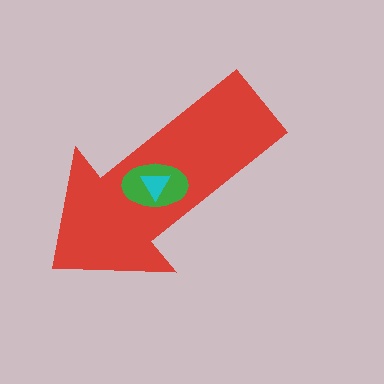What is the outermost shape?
The red arrow.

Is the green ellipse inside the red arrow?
Yes.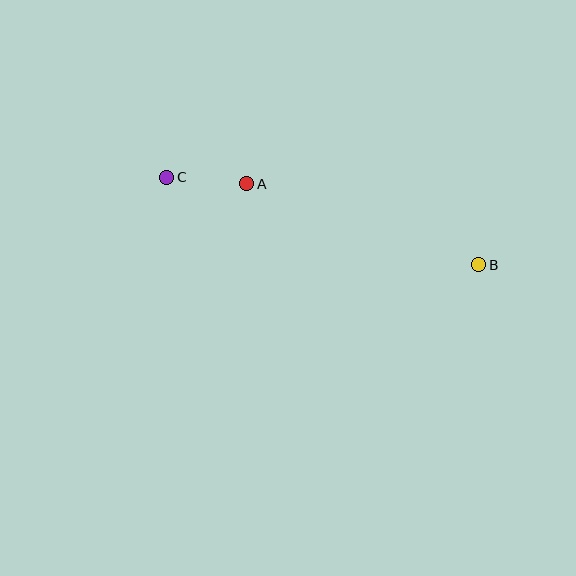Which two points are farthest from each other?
Points B and C are farthest from each other.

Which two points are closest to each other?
Points A and C are closest to each other.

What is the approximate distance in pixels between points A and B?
The distance between A and B is approximately 246 pixels.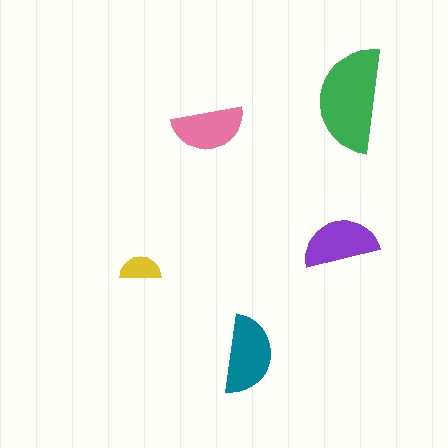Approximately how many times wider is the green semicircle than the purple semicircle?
About 1.5 times wider.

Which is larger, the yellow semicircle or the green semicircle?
The green one.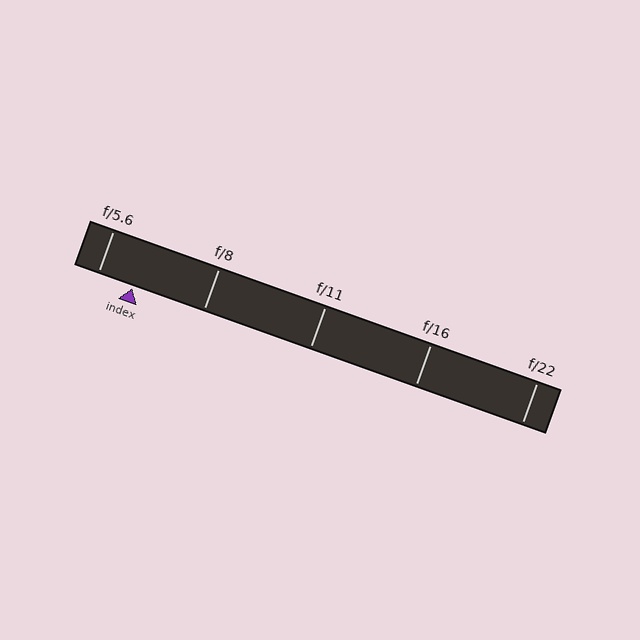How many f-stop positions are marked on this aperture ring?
There are 5 f-stop positions marked.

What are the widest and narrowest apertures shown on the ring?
The widest aperture shown is f/5.6 and the narrowest is f/22.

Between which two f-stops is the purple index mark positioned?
The index mark is between f/5.6 and f/8.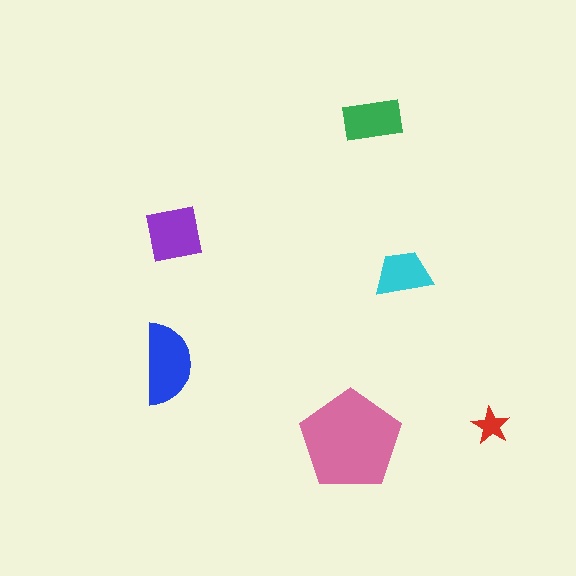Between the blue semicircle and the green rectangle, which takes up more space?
The blue semicircle.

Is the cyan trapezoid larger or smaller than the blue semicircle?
Smaller.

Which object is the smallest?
The red star.